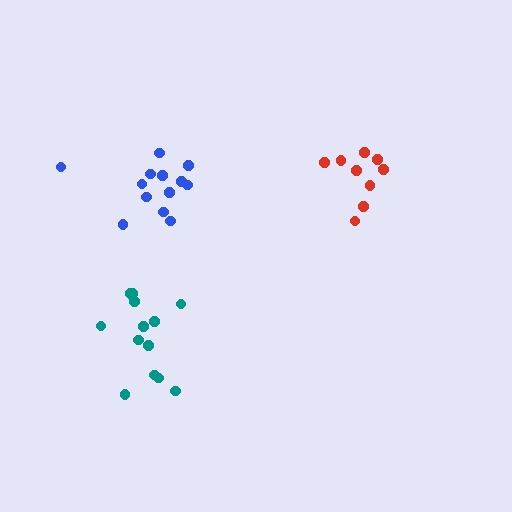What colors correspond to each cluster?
The clusters are colored: teal, red, blue.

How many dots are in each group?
Group 1: 13 dots, Group 2: 9 dots, Group 3: 13 dots (35 total).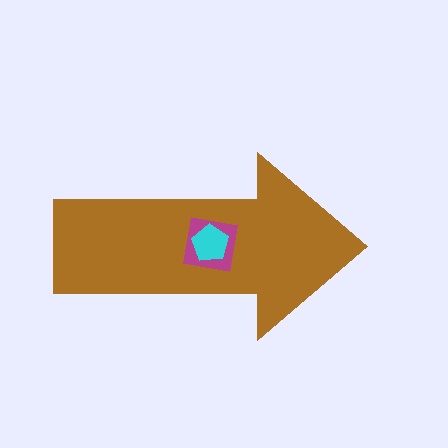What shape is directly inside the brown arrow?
The magenta square.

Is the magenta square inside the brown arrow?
Yes.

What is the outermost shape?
The brown arrow.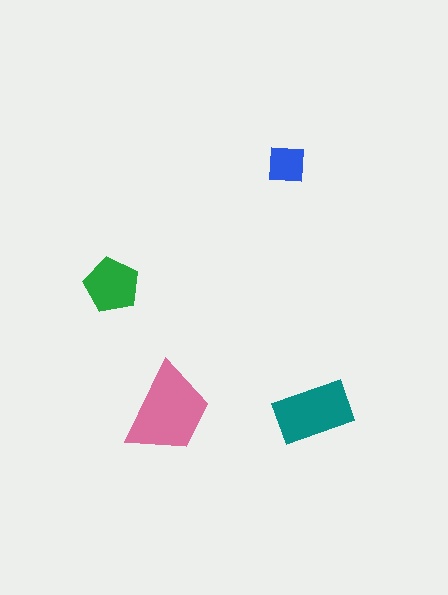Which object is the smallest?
The blue square.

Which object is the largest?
The pink trapezoid.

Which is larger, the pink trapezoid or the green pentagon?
The pink trapezoid.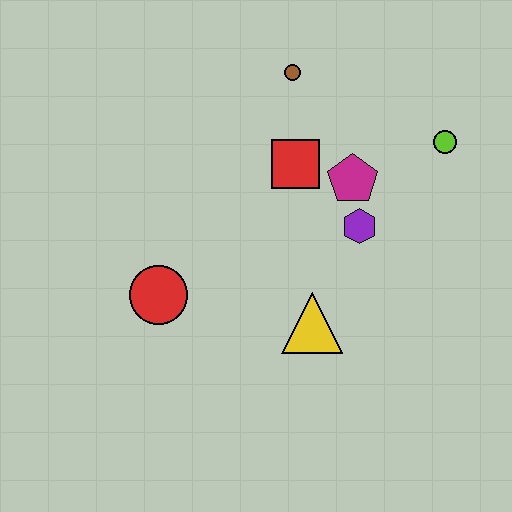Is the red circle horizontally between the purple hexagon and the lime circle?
No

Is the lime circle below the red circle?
No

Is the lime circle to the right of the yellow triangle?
Yes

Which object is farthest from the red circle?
The lime circle is farthest from the red circle.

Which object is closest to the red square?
The magenta pentagon is closest to the red square.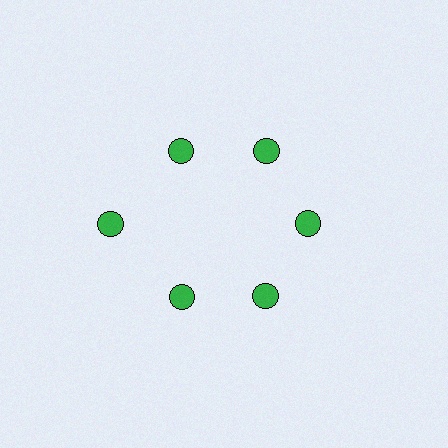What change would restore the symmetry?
The symmetry would be restored by moving it inward, back onto the ring so that all 6 circles sit at equal angles and equal distance from the center.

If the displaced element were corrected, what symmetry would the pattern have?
It would have 6-fold rotational symmetry — the pattern would map onto itself every 60 degrees.